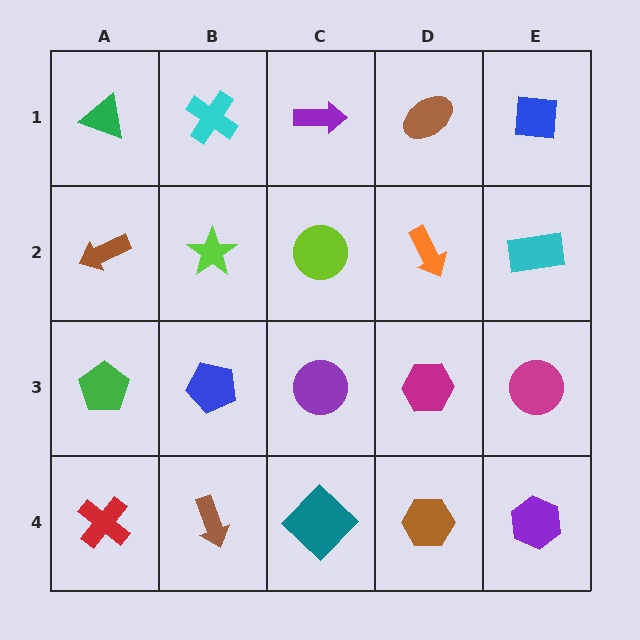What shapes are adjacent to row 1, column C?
A lime circle (row 2, column C), a cyan cross (row 1, column B), a brown ellipse (row 1, column D).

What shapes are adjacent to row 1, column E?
A cyan rectangle (row 2, column E), a brown ellipse (row 1, column D).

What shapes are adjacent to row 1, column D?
An orange arrow (row 2, column D), a purple arrow (row 1, column C), a blue square (row 1, column E).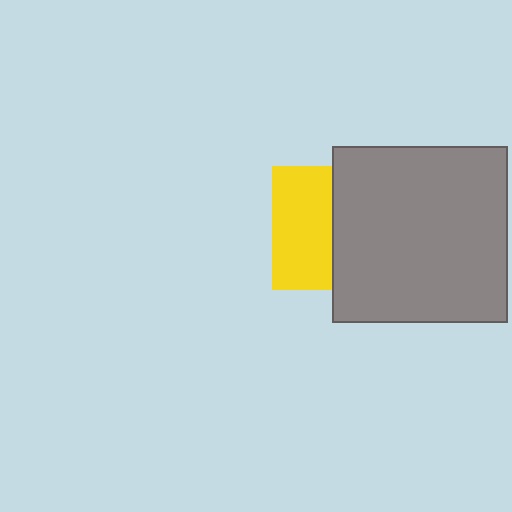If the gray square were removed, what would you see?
You would see the complete yellow square.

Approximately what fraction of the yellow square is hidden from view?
Roughly 52% of the yellow square is hidden behind the gray square.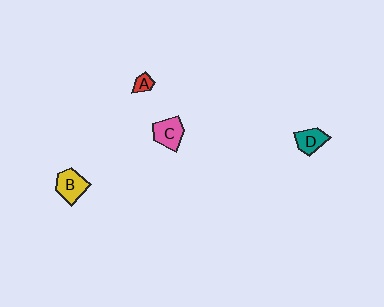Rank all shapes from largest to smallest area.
From largest to smallest: B (yellow), C (pink), D (teal), A (red).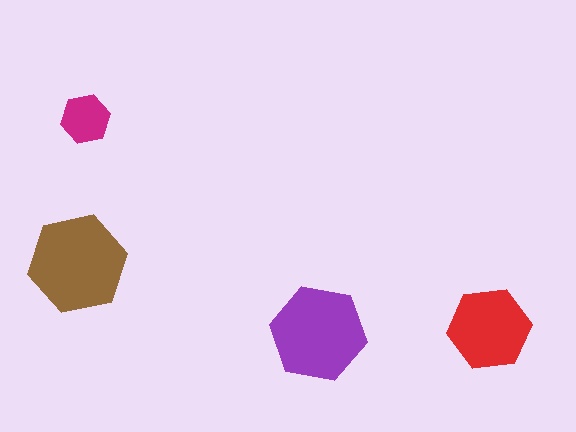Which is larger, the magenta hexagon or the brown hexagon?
The brown one.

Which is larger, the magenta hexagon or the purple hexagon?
The purple one.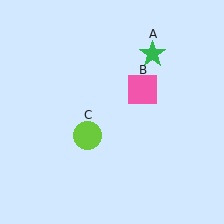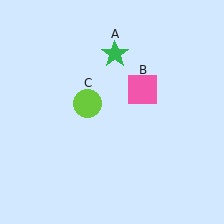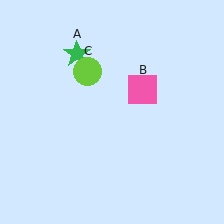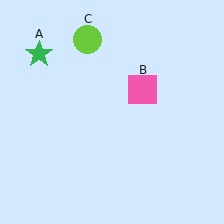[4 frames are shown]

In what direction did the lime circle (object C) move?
The lime circle (object C) moved up.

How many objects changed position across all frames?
2 objects changed position: green star (object A), lime circle (object C).